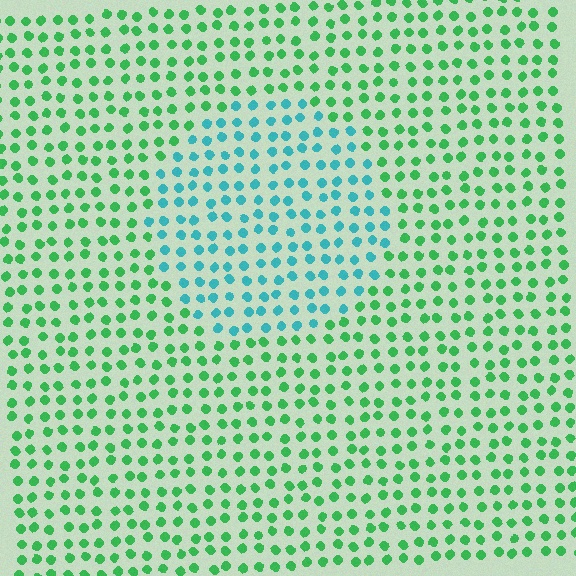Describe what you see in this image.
The image is filled with small green elements in a uniform arrangement. A circle-shaped region is visible where the elements are tinted to a slightly different hue, forming a subtle color boundary.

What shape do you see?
I see a circle.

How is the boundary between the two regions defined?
The boundary is defined purely by a slight shift in hue (about 49 degrees). Spacing, size, and orientation are identical on both sides.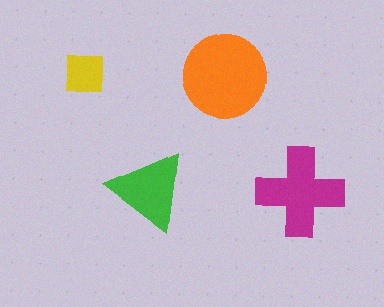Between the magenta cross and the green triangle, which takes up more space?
The magenta cross.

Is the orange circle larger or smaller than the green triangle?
Larger.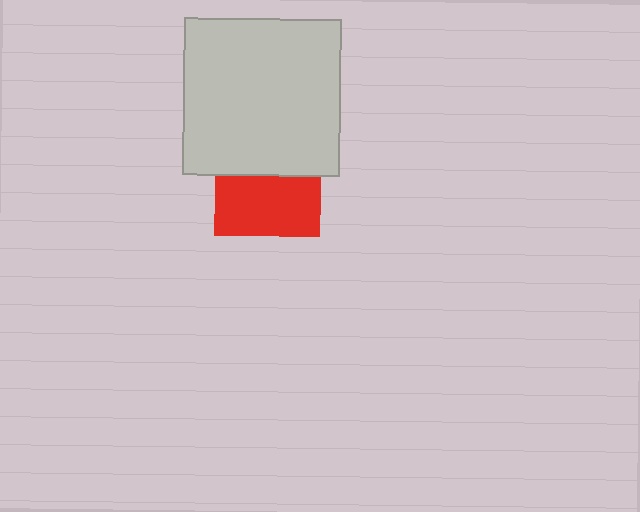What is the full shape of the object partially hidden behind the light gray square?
The partially hidden object is a red square.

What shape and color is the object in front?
The object in front is a light gray square.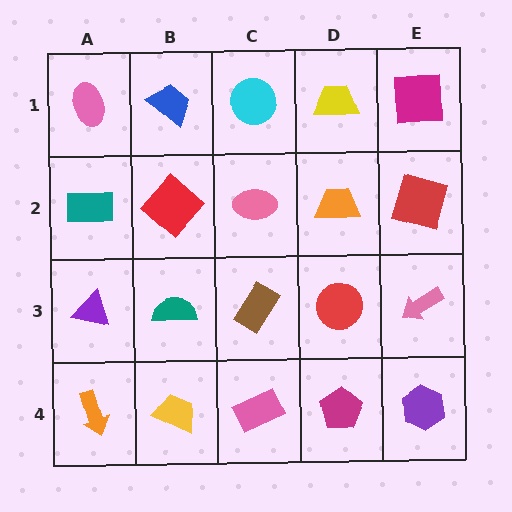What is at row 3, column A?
A purple triangle.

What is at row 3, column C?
A brown rectangle.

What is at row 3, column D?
A red circle.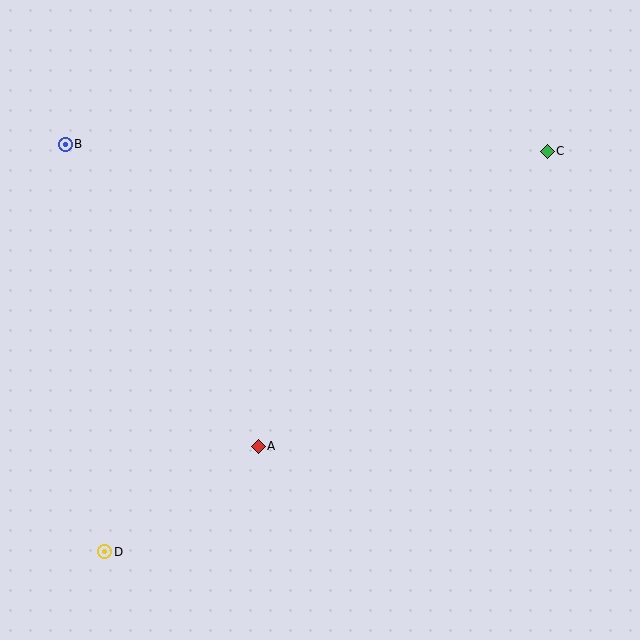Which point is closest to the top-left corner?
Point B is closest to the top-left corner.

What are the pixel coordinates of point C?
Point C is at (547, 151).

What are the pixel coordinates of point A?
Point A is at (258, 446).